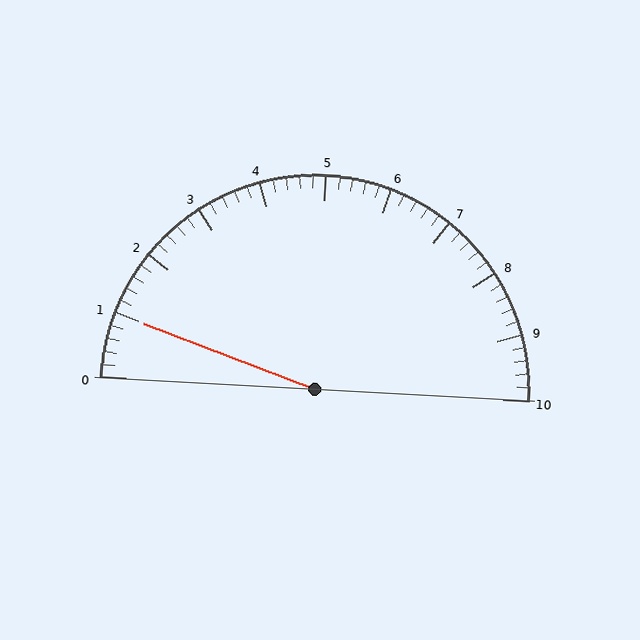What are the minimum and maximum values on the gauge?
The gauge ranges from 0 to 10.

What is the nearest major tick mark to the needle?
The nearest major tick mark is 1.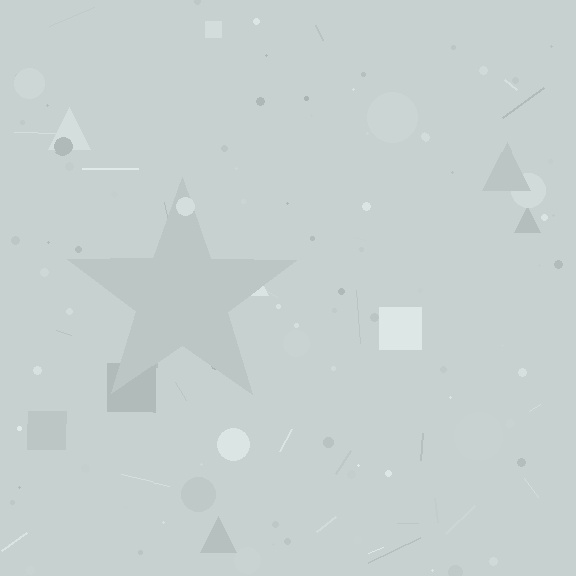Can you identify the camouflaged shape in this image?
The camouflaged shape is a star.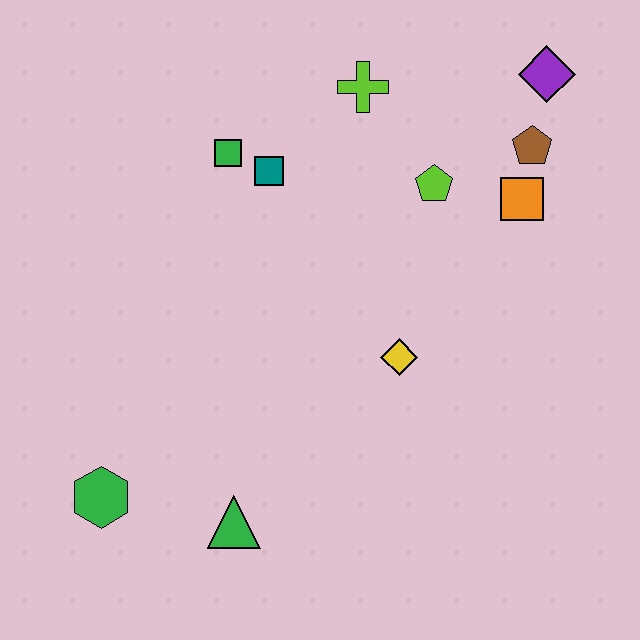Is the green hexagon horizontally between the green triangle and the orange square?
No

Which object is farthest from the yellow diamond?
The green hexagon is farthest from the yellow diamond.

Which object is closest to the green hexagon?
The green triangle is closest to the green hexagon.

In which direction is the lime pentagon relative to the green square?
The lime pentagon is to the right of the green square.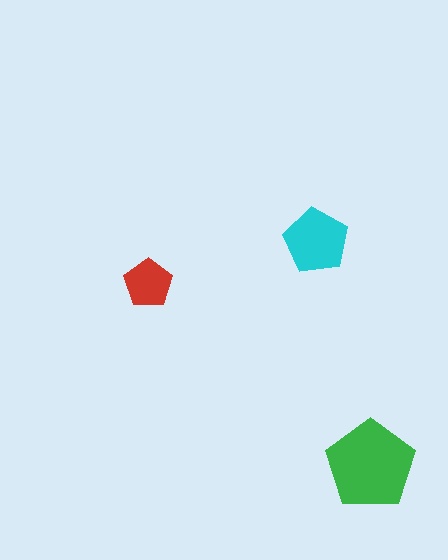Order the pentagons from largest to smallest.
the green one, the cyan one, the red one.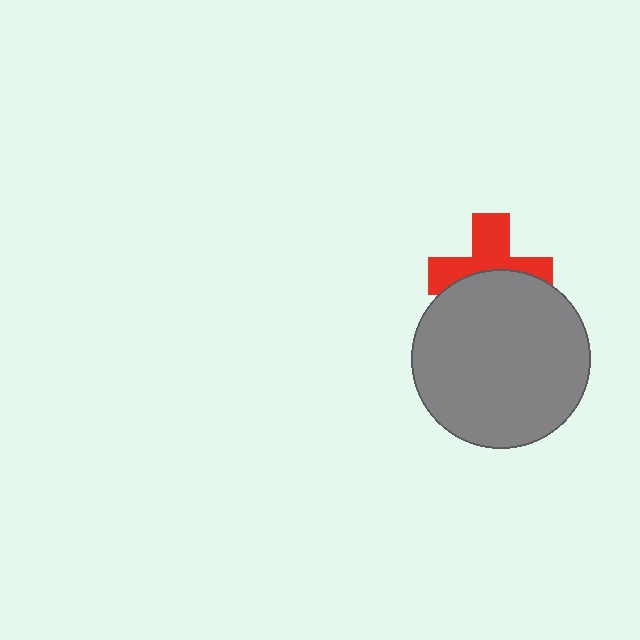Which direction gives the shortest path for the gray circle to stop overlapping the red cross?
Moving down gives the shortest separation.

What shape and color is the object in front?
The object in front is a gray circle.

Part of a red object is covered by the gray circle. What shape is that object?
It is a cross.